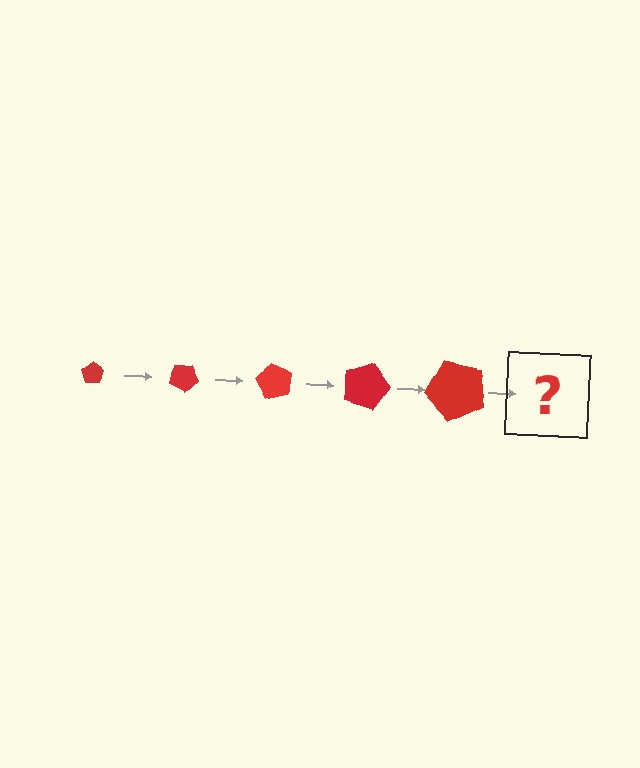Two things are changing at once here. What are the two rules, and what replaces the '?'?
The two rules are that the pentagon grows larger each step and it rotates 30 degrees each step. The '?' should be a pentagon, larger than the previous one and rotated 150 degrees from the start.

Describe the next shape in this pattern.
It should be a pentagon, larger than the previous one and rotated 150 degrees from the start.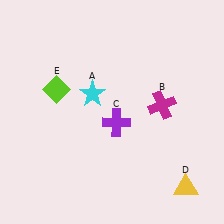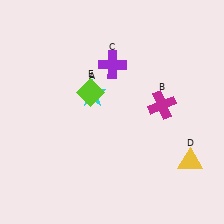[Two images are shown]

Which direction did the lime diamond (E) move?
The lime diamond (E) moved right.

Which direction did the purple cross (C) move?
The purple cross (C) moved up.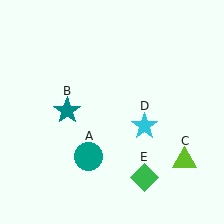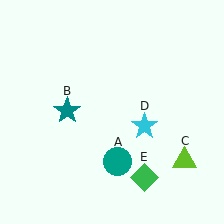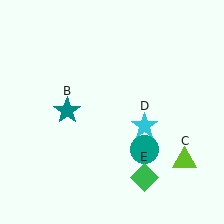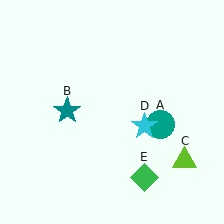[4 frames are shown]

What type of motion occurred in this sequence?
The teal circle (object A) rotated counterclockwise around the center of the scene.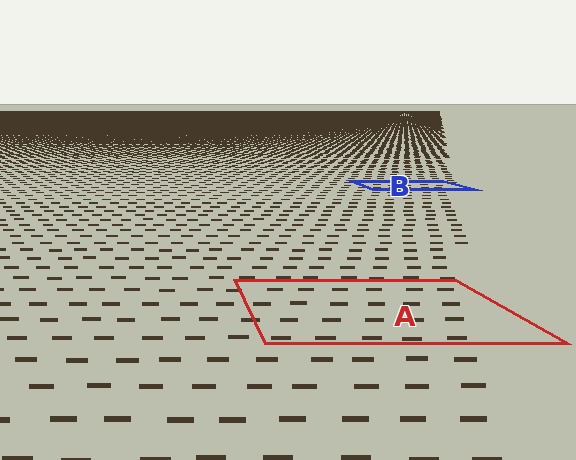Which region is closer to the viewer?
Region A is closer. The texture elements there are larger and more spread out.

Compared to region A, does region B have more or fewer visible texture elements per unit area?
Region B has more texture elements per unit area — they are packed more densely because it is farther away.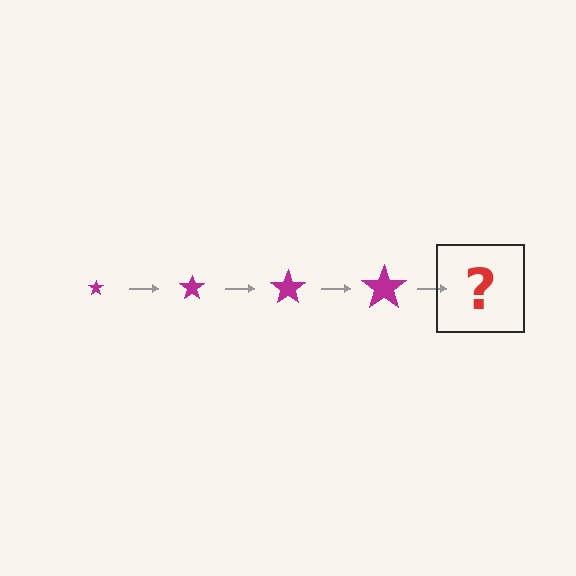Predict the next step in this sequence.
The next step is a magenta star, larger than the previous one.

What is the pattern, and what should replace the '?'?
The pattern is that the star gets progressively larger each step. The '?' should be a magenta star, larger than the previous one.